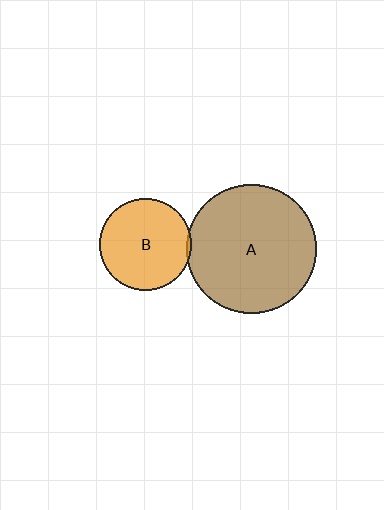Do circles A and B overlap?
Yes.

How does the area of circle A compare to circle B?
Approximately 2.0 times.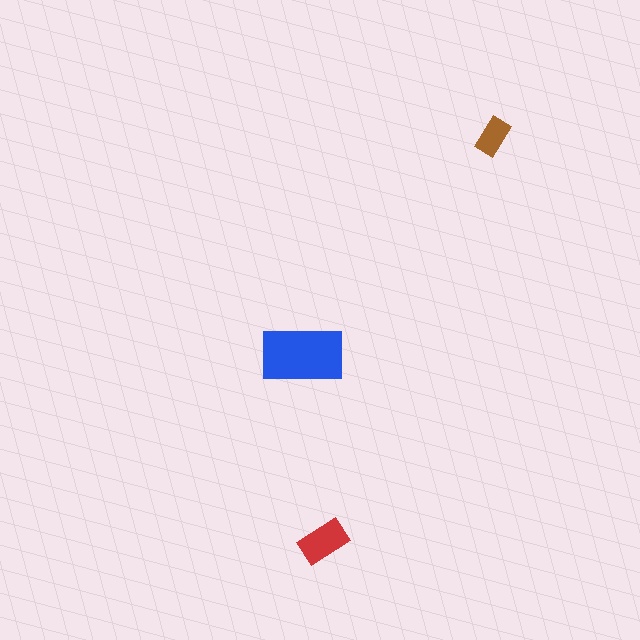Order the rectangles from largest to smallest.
the blue one, the red one, the brown one.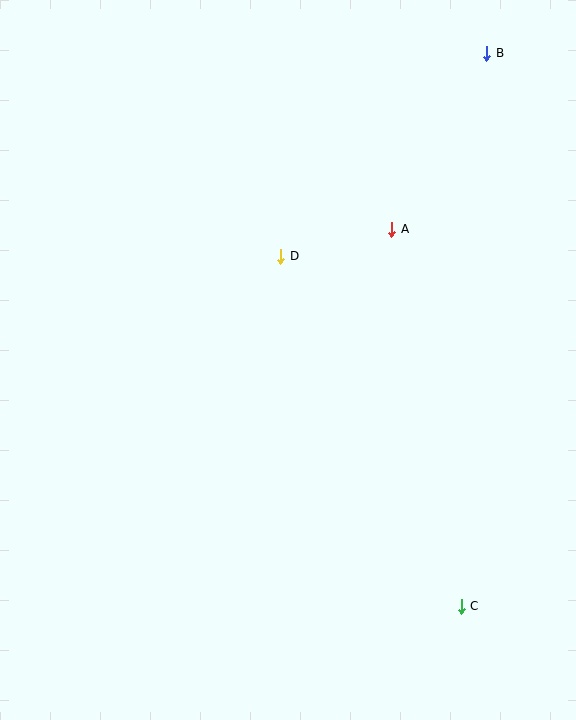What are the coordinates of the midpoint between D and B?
The midpoint between D and B is at (384, 155).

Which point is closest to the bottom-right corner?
Point C is closest to the bottom-right corner.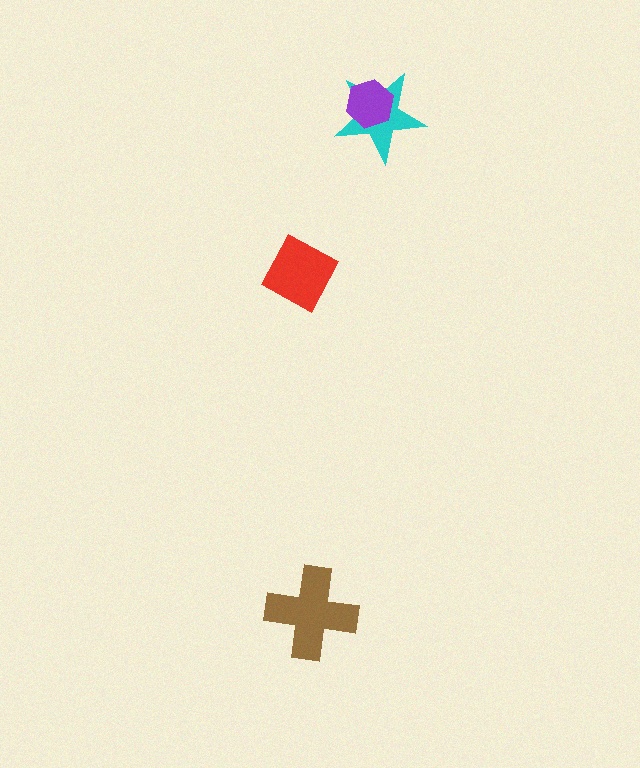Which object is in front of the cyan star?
The purple hexagon is in front of the cyan star.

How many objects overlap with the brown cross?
0 objects overlap with the brown cross.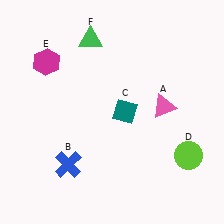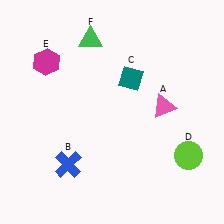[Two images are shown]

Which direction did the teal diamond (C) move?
The teal diamond (C) moved up.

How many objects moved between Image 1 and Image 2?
1 object moved between the two images.